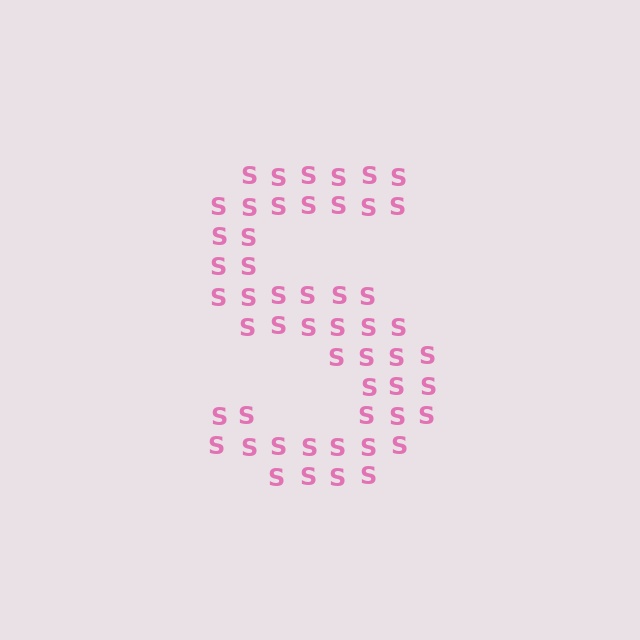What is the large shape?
The large shape is the letter S.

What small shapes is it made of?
It is made of small letter S's.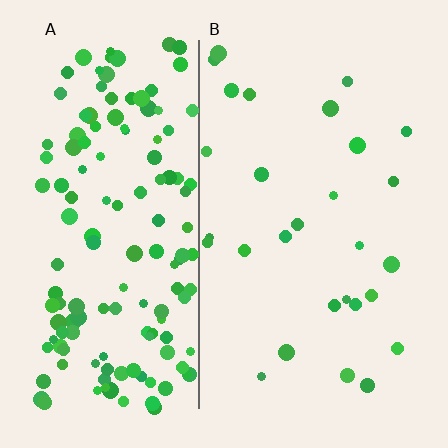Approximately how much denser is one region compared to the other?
Approximately 5.2× — region A over region B.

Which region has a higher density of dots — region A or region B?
A (the left).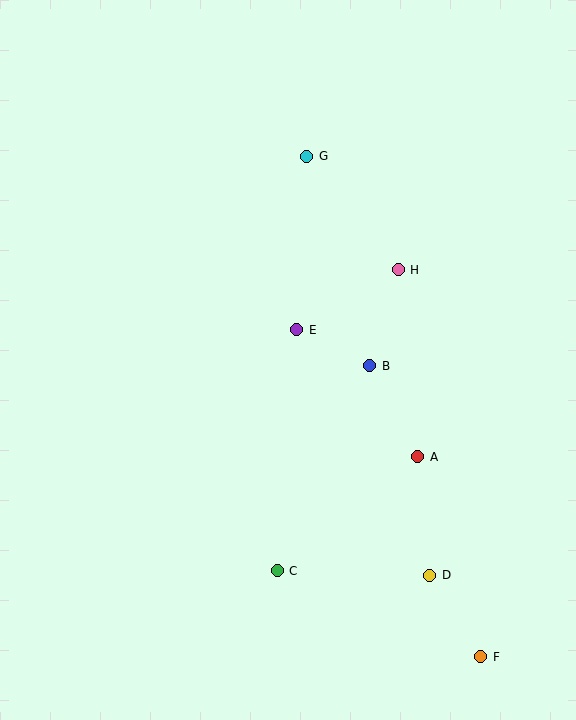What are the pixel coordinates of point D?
Point D is at (430, 575).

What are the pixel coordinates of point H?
Point H is at (398, 270).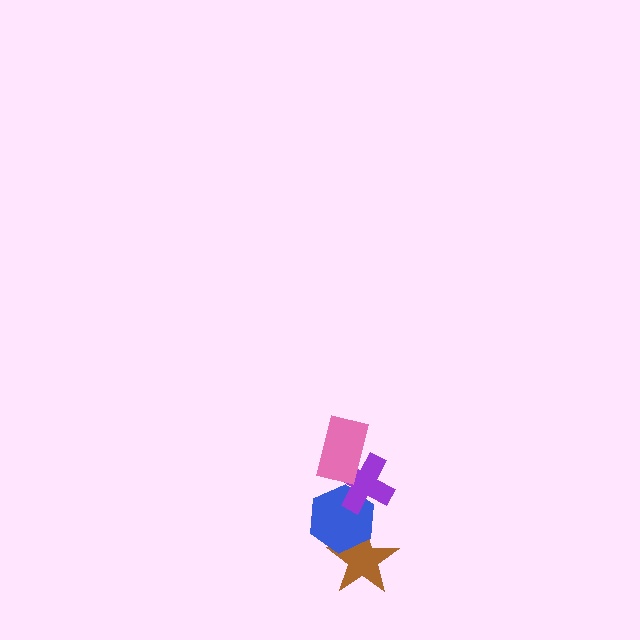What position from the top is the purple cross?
The purple cross is 2nd from the top.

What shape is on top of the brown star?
The blue hexagon is on top of the brown star.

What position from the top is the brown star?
The brown star is 4th from the top.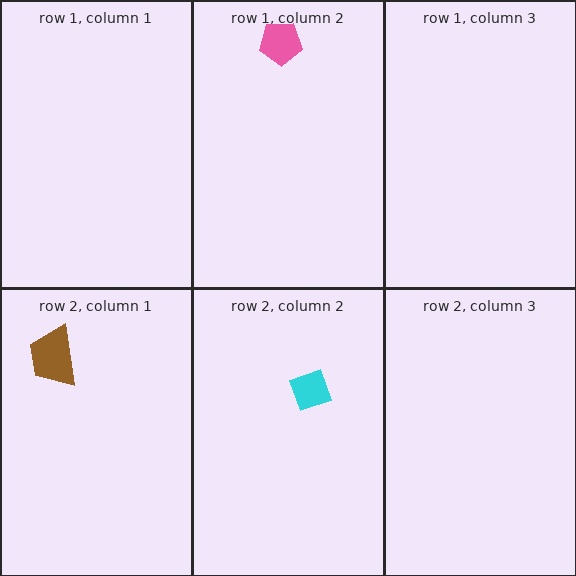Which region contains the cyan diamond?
The row 2, column 2 region.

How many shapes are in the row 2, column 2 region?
1.